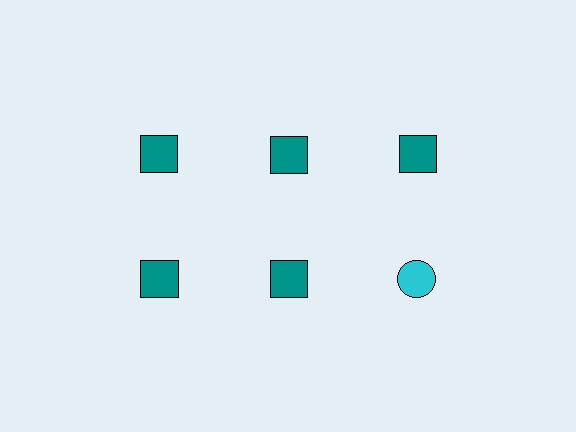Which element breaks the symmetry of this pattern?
The cyan circle in the second row, center column breaks the symmetry. All other shapes are teal squares.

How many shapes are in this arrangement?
There are 6 shapes arranged in a grid pattern.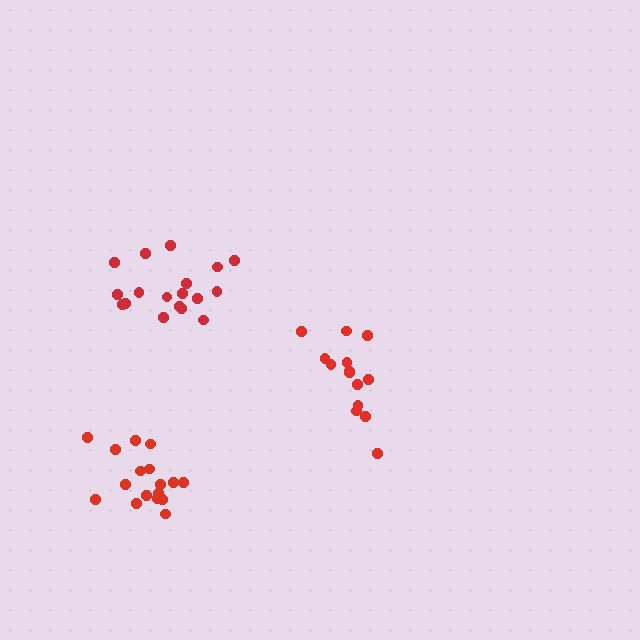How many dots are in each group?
Group 1: 14 dots, Group 2: 18 dots, Group 3: 17 dots (49 total).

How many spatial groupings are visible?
There are 3 spatial groupings.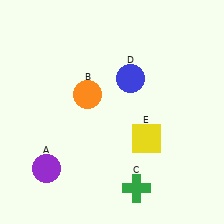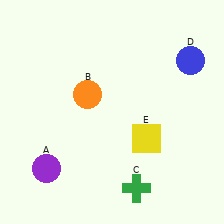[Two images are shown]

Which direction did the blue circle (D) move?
The blue circle (D) moved right.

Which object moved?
The blue circle (D) moved right.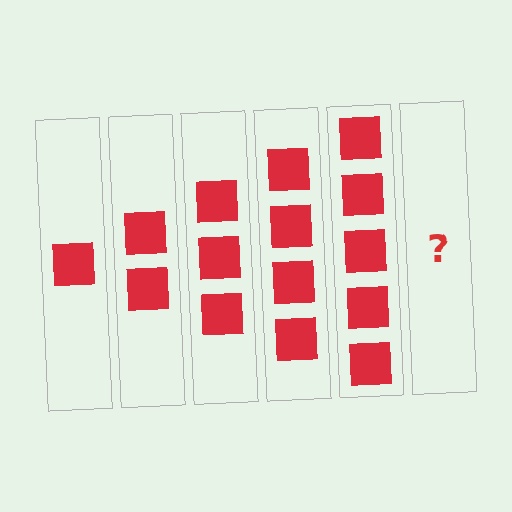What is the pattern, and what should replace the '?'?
The pattern is that each step adds one more square. The '?' should be 6 squares.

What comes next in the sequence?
The next element should be 6 squares.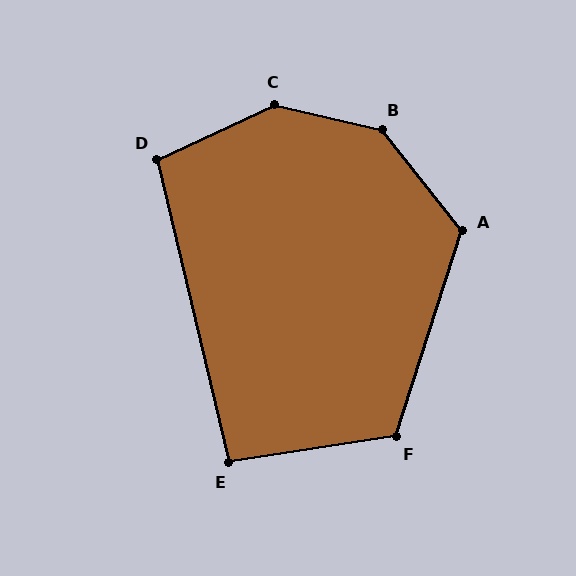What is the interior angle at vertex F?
Approximately 116 degrees (obtuse).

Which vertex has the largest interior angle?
B, at approximately 142 degrees.